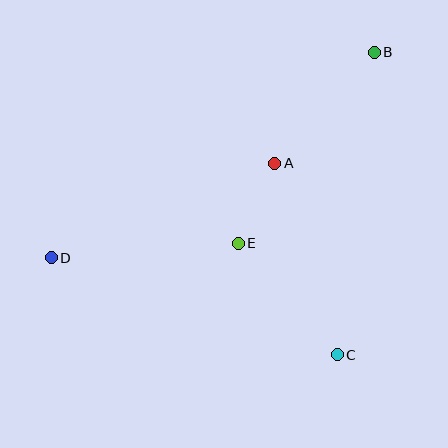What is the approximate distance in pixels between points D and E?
The distance between D and E is approximately 188 pixels.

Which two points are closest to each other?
Points A and E are closest to each other.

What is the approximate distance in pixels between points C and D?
The distance between C and D is approximately 302 pixels.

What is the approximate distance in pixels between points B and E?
The distance between B and E is approximately 235 pixels.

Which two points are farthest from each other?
Points B and D are farthest from each other.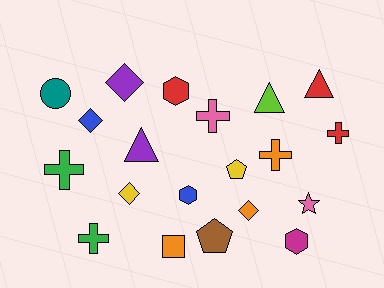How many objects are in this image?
There are 20 objects.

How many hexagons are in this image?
There are 3 hexagons.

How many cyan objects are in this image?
There are no cyan objects.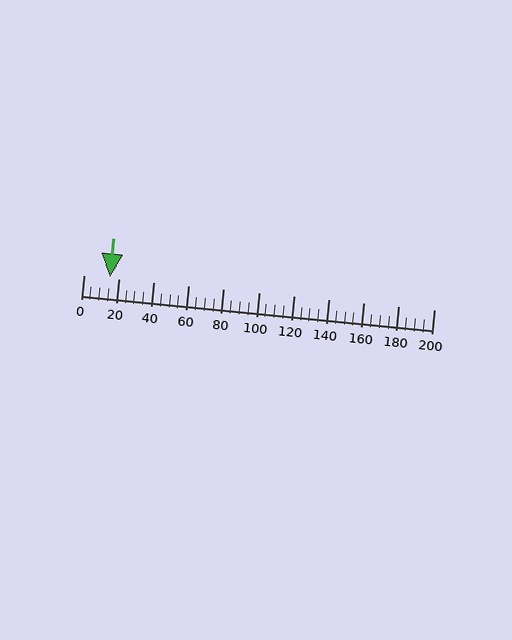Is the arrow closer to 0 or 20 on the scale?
The arrow is closer to 20.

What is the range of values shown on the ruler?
The ruler shows values from 0 to 200.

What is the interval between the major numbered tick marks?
The major tick marks are spaced 20 units apart.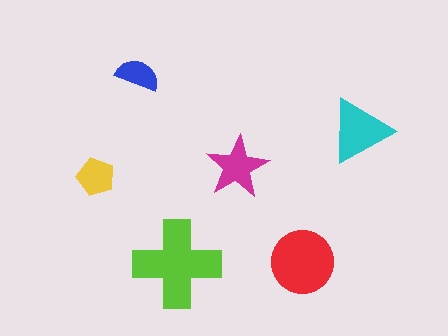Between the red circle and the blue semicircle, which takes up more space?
The red circle.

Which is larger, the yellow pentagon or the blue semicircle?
The yellow pentagon.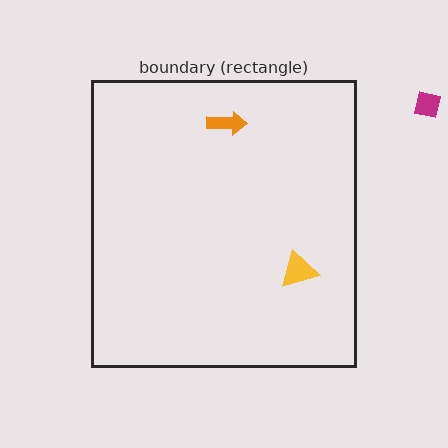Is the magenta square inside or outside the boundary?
Outside.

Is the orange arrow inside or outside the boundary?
Inside.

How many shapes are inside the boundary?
2 inside, 1 outside.